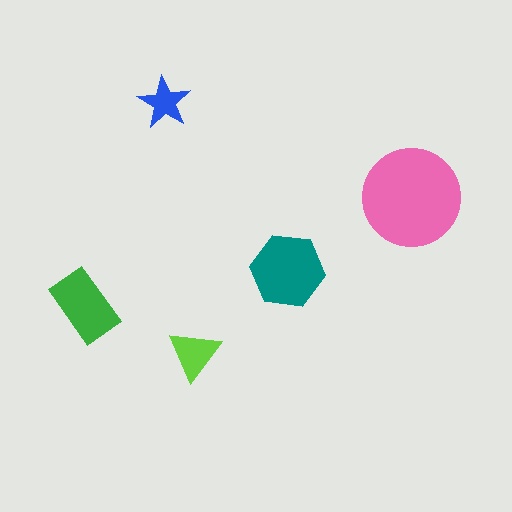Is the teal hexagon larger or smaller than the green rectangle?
Larger.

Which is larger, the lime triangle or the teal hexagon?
The teal hexagon.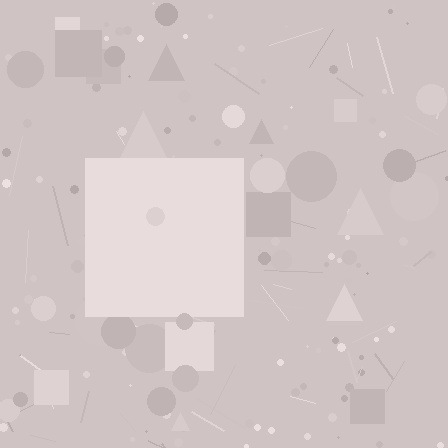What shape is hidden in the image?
A square is hidden in the image.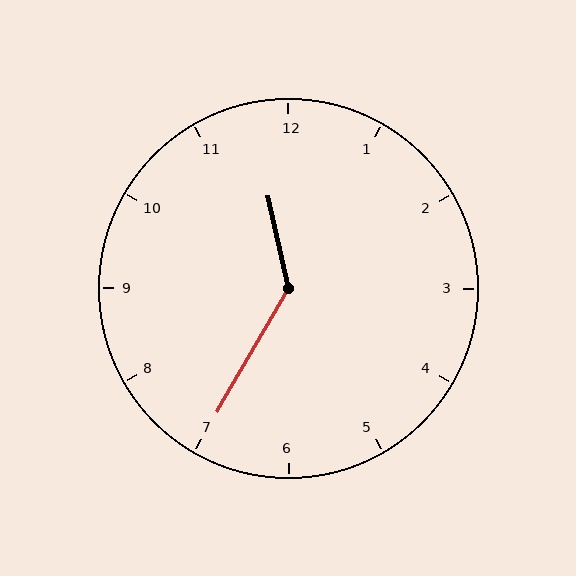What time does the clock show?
11:35.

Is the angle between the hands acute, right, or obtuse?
It is obtuse.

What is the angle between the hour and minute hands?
Approximately 138 degrees.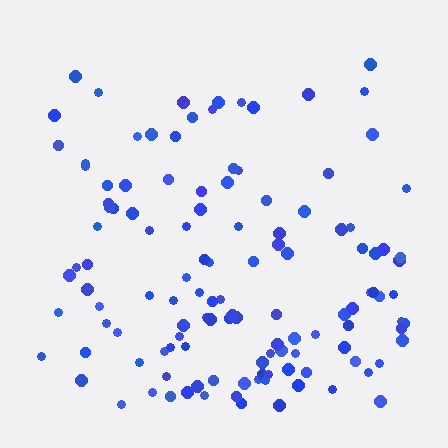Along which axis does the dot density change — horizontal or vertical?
Vertical.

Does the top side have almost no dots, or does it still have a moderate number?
Still a moderate number, just noticeably fewer than the bottom.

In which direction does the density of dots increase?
From top to bottom, with the bottom side densest.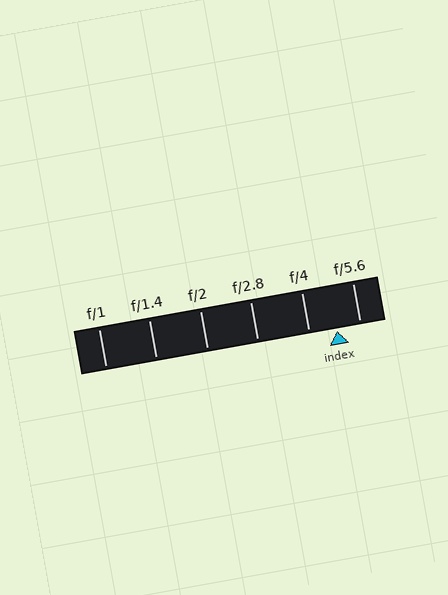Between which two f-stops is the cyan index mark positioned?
The index mark is between f/4 and f/5.6.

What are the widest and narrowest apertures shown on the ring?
The widest aperture shown is f/1 and the narrowest is f/5.6.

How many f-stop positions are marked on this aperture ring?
There are 6 f-stop positions marked.